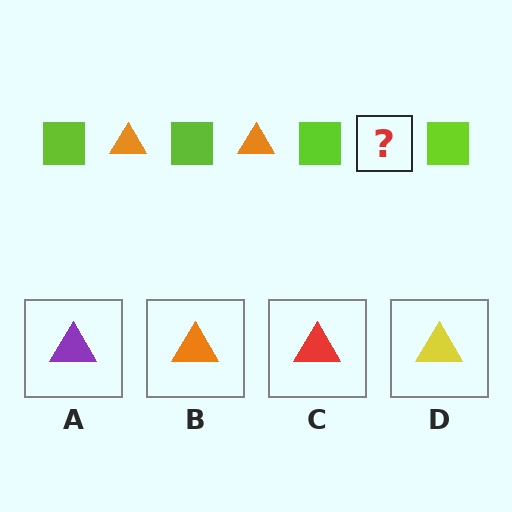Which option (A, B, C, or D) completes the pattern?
B.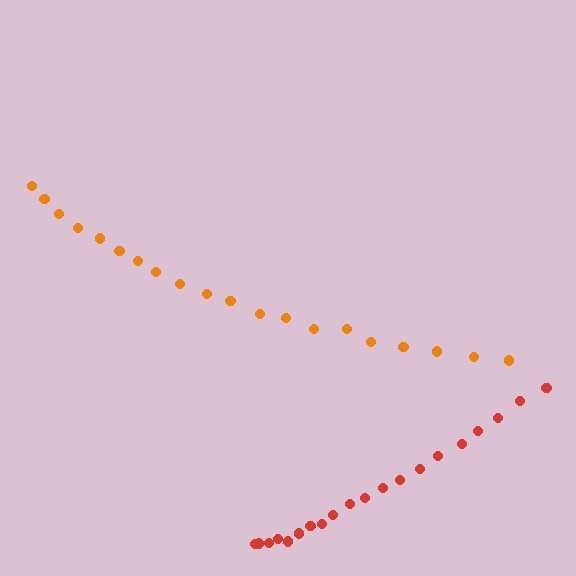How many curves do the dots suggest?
There are 2 distinct paths.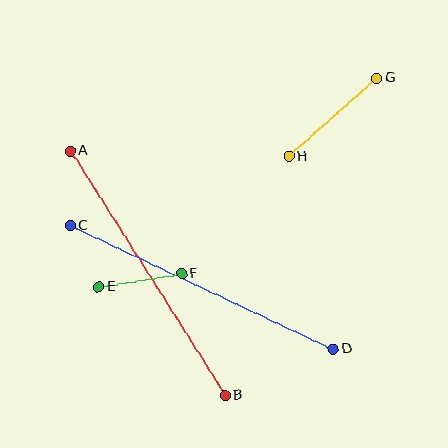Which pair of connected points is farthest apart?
Points C and D are farthest apart.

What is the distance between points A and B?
The distance is approximately 289 pixels.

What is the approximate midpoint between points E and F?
The midpoint is at approximately (140, 280) pixels.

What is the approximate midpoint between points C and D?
The midpoint is at approximately (202, 287) pixels.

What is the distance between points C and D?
The distance is approximately 291 pixels.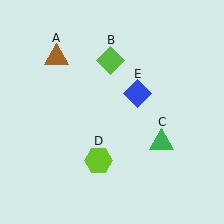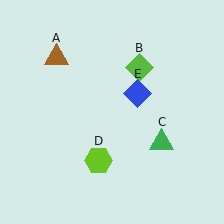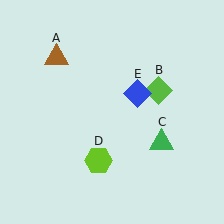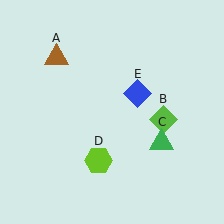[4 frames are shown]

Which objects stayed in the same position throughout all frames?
Brown triangle (object A) and green triangle (object C) and lime hexagon (object D) and blue diamond (object E) remained stationary.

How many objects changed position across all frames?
1 object changed position: lime diamond (object B).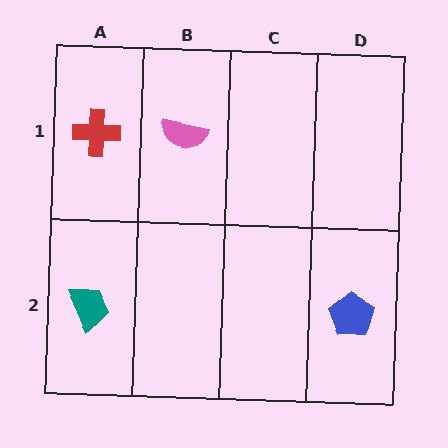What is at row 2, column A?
A teal trapezoid.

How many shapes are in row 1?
2 shapes.